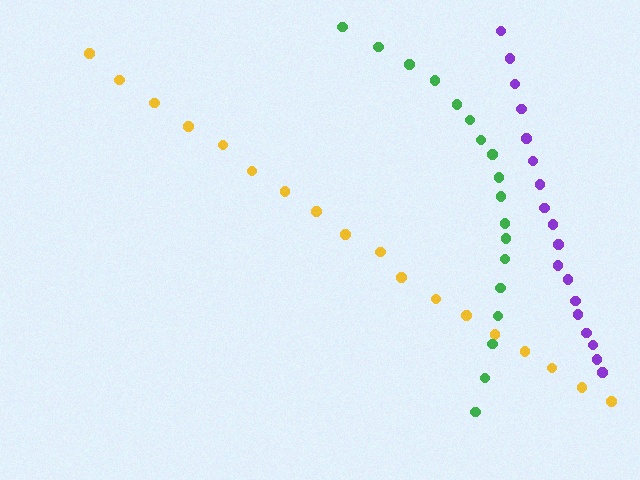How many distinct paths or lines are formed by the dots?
There are 3 distinct paths.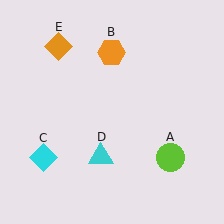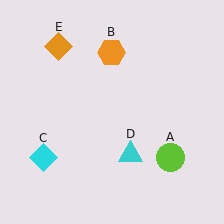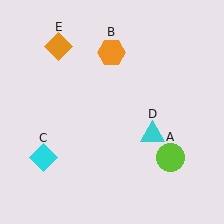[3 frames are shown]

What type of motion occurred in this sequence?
The cyan triangle (object D) rotated counterclockwise around the center of the scene.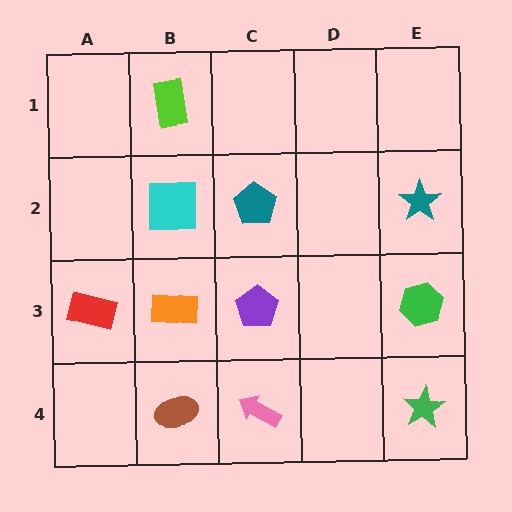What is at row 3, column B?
An orange rectangle.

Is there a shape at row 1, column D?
No, that cell is empty.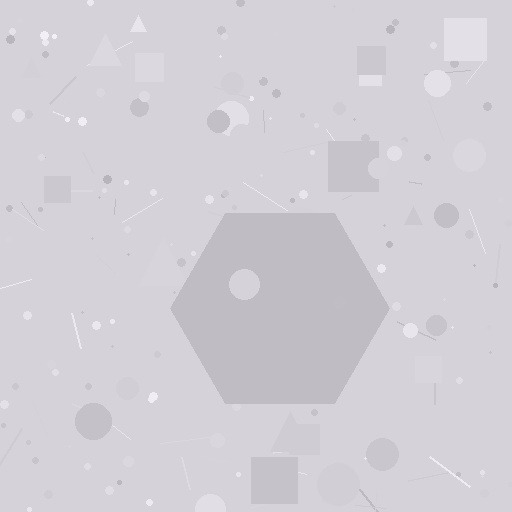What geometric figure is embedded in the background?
A hexagon is embedded in the background.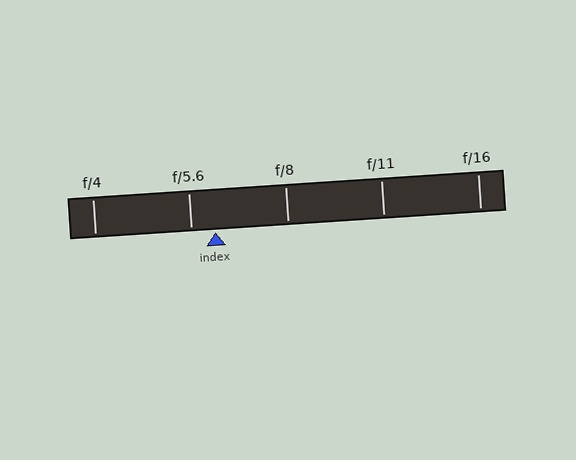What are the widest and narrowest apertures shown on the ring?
The widest aperture shown is f/4 and the narrowest is f/16.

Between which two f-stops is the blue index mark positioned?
The index mark is between f/5.6 and f/8.